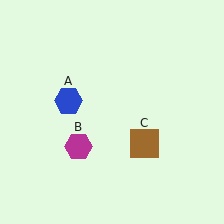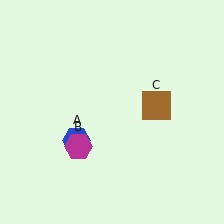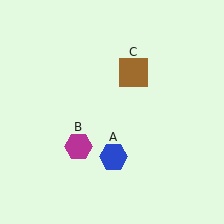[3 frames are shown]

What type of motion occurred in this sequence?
The blue hexagon (object A), brown square (object C) rotated counterclockwise around the center of the scene.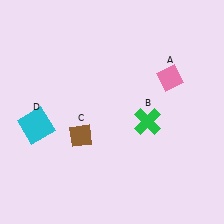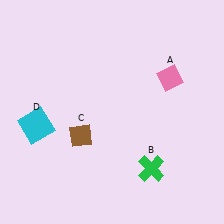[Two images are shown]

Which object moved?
The green cross (B) moved down.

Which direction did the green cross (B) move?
The green cross (B) moved down.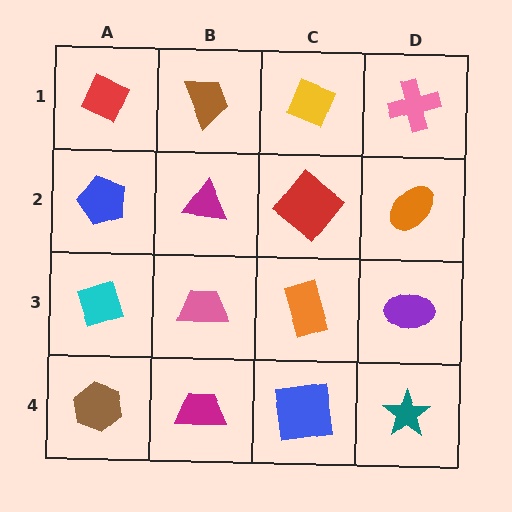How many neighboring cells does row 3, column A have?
3.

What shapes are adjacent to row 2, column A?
A red diamond (row 1, column A), a cyan diamond (row 3, column A), a magenta triangle (row 2, column B).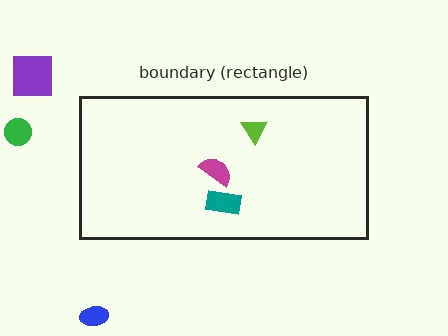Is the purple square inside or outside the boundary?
Outside.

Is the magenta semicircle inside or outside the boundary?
Inside.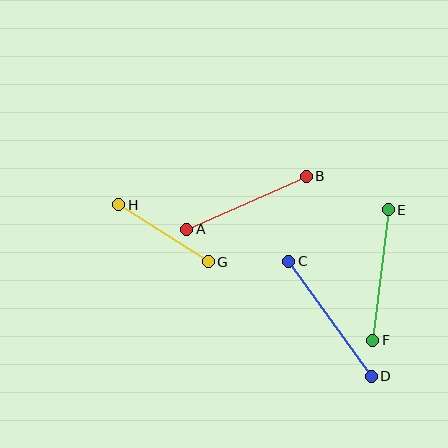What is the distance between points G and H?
The distance is approximately 106 pixels.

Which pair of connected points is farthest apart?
Points C and D are farthest apart.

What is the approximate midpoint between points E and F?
The midpoint is at approximately (381, 275) pixels.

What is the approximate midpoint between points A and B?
The midpoint is at approximately (247, 203) pixels.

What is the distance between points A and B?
The distance is approximately 130 pixels.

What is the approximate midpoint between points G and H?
The midpoint is at approximately (164, 233) pixels.